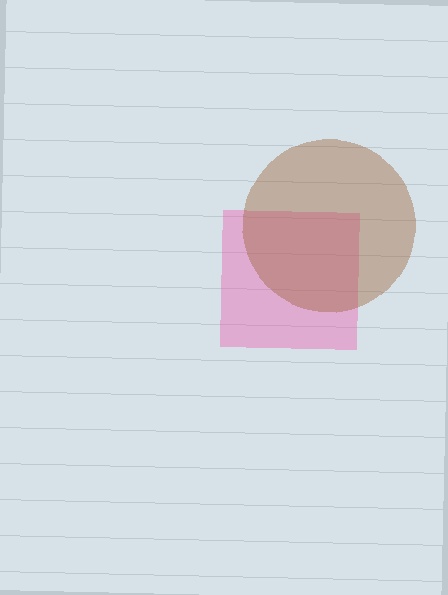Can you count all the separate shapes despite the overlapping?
Yes, there are 2 separate shapes.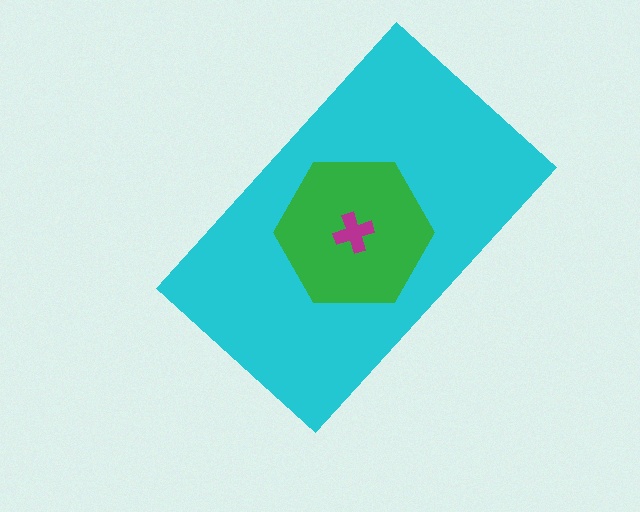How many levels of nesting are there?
3.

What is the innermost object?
The magenta cross.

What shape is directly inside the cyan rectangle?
The green hexagon.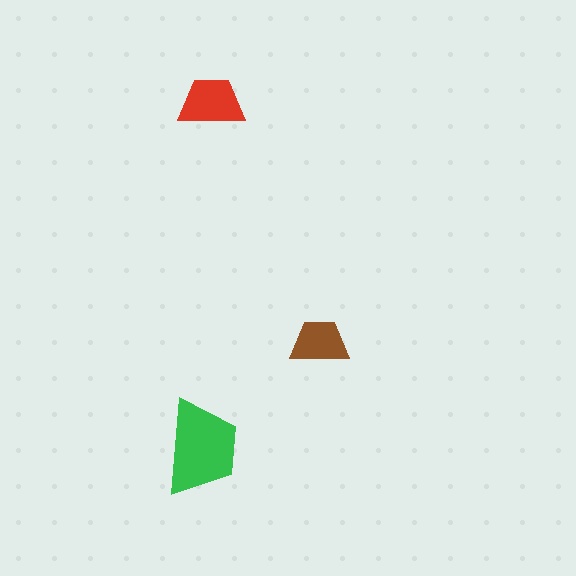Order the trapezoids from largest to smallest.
the green one, the red one, the brown one.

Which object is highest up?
The red trapezoid is topmost.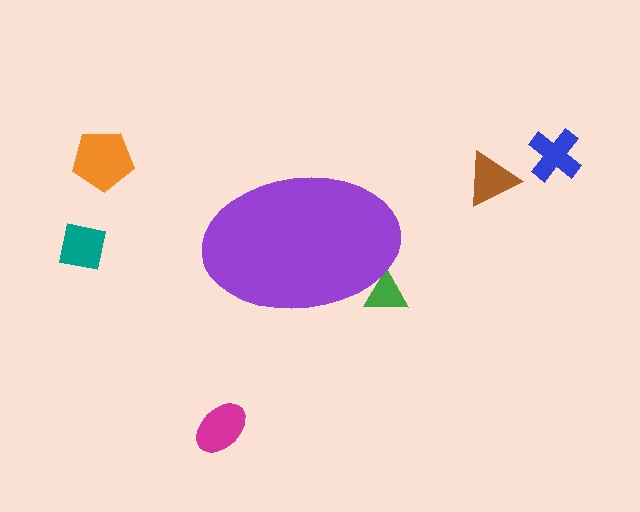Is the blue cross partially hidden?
No, the blue cross is fully visible.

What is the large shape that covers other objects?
A purple ellipse.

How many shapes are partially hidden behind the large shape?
1 shape is partially hidden.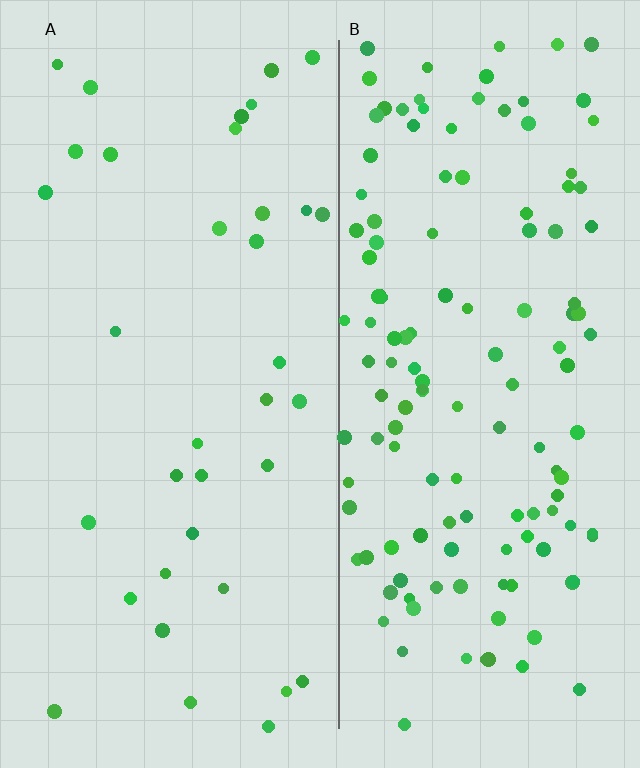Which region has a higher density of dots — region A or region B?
B (the right).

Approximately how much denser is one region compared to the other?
Approximately 3.8× — region B over region A.